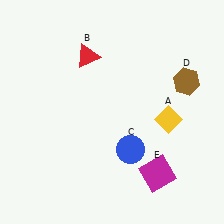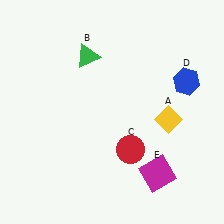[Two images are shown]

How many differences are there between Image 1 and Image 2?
There are 3 differences between the two images.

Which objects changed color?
B changed from red to green. C changed from blue to red. D changed from brown to blue.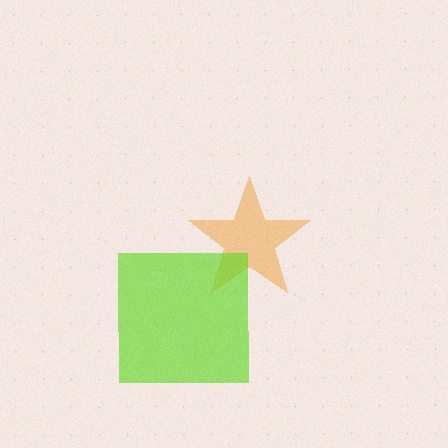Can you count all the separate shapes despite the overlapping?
Yes, there are 2 separate shapes.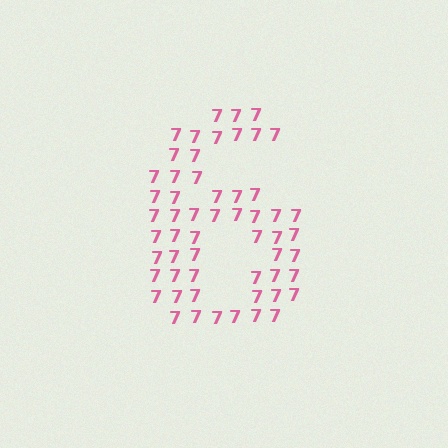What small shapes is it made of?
It is made of small digit 7's.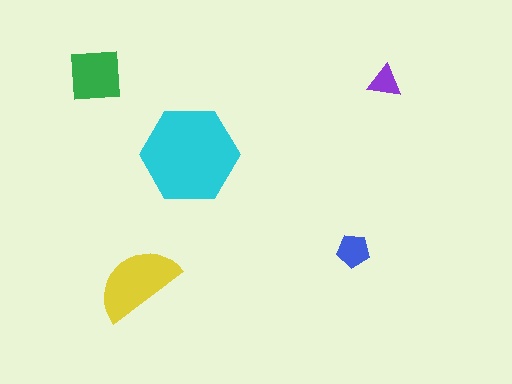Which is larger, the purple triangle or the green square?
The green square.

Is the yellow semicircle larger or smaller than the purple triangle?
Larger.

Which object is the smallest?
The purple triangle.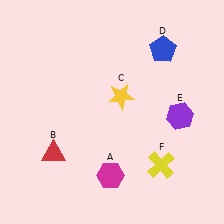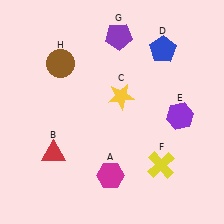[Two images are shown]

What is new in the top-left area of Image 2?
A brown circle (H) was added in the top-left area of Image 2.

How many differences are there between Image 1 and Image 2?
There are 2 differences between the two images.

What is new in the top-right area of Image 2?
A purple pentagon (G) was added in the top-right area of Image 2.